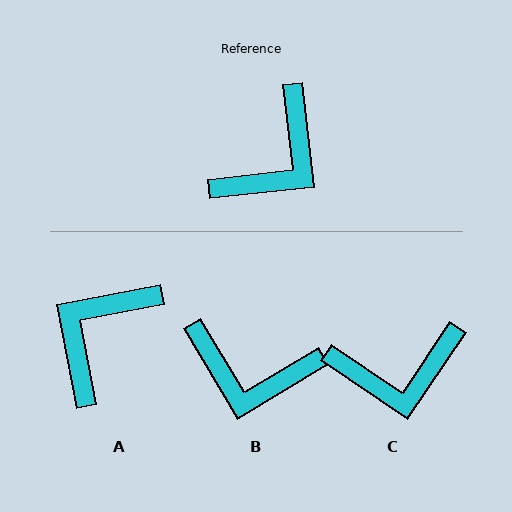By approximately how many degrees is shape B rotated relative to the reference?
Approximately 65 degrees clockwise.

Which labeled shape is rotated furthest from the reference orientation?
A, about 176 degrees away.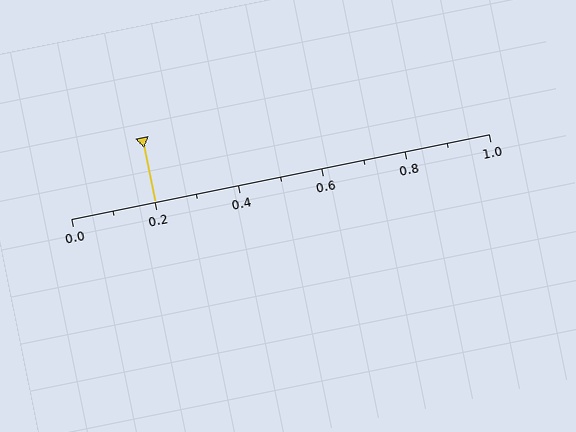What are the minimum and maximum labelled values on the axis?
The axis runs from 0.0 to 1.0.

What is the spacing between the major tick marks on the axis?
The major ticks are spaced 0.2 apart.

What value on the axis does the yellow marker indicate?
The marker indicates approximately 0.2.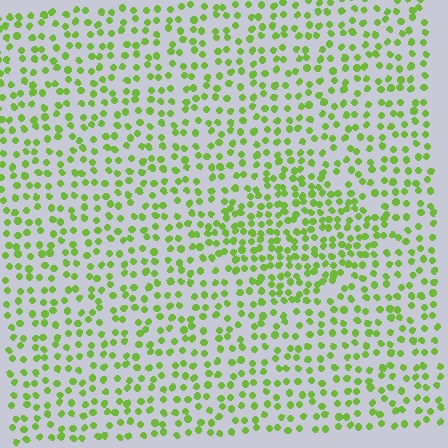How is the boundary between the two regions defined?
The boundary is defined by a change in element density (approximately 1.7x ratio). All elements are the same color, size, and shape.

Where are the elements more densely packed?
The elements are more densely packed inside the diamond boundary.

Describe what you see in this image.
The image contains small lime elements arranged at two different densities. A diamond-shaped region is visible where the elements are more densely packed than the surrounding area.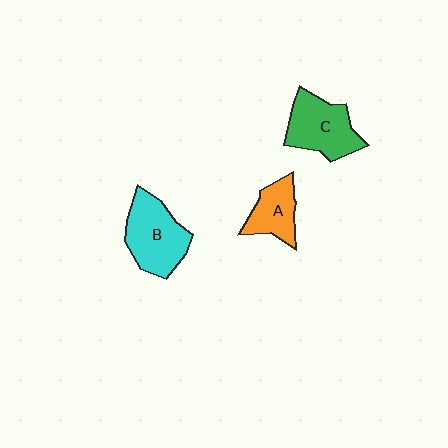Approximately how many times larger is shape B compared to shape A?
Approximately 1.6 times.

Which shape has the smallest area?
Shape A (orange).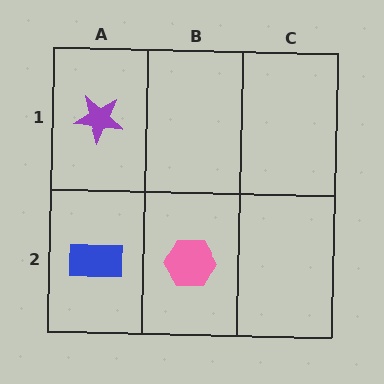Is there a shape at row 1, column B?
No, that cell is empty.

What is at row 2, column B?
A pink hexagon.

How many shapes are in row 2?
2 shapes.